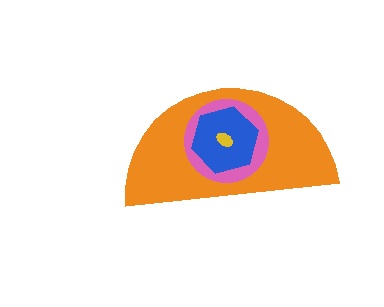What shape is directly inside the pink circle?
The blue hexagon.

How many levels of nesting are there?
4.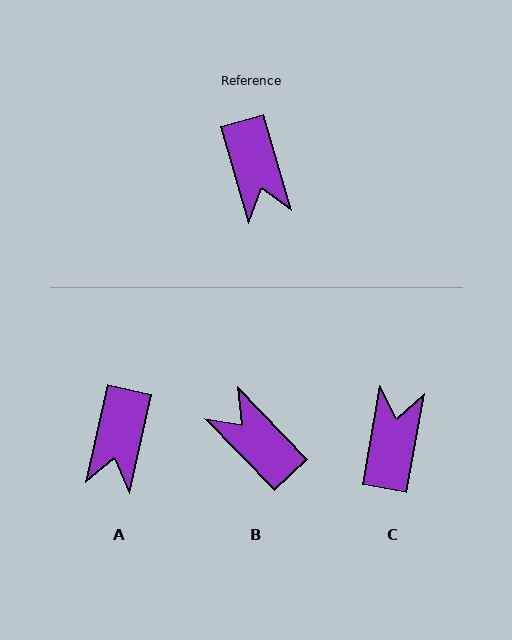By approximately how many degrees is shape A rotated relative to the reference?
Approximately 29 degrees clockwise.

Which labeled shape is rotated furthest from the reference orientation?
C, about 154 degrees away.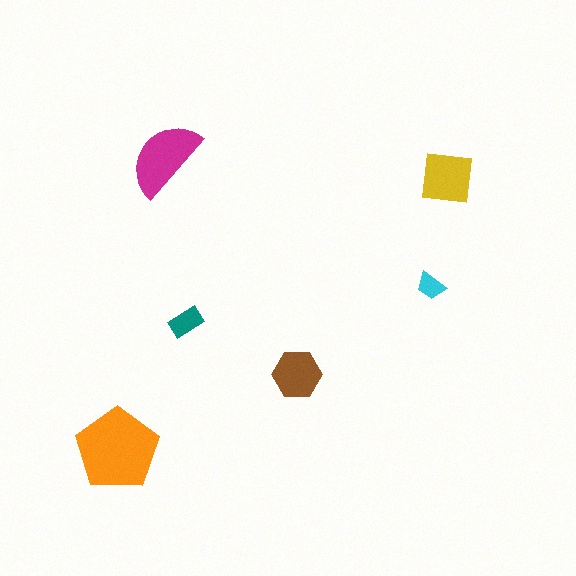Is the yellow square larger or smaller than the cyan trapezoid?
Larger.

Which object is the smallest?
The cyan trapezoid.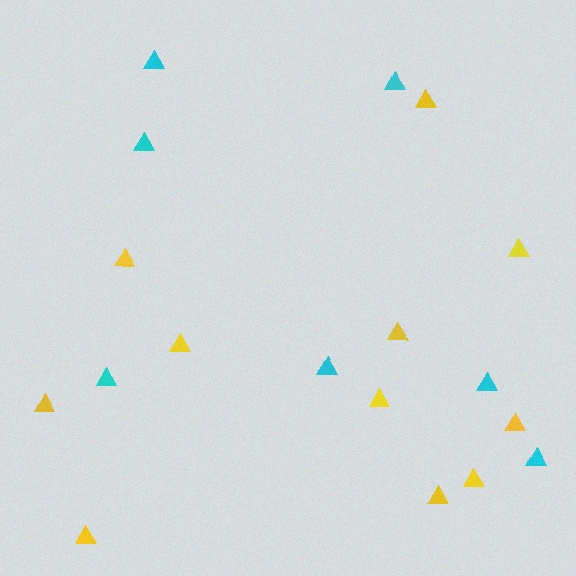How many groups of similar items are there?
There are 2 groups: one group of cyan triangles (7) and one group of yellow triangles (11).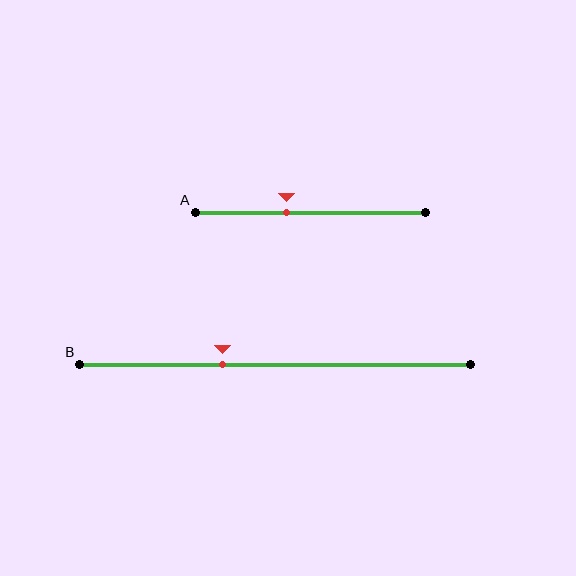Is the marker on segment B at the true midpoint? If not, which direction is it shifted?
No, the marker on segment B is shifted to the left by about 13% of the segment length.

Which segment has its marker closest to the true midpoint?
Segment A has its marker closest to the true midpoint.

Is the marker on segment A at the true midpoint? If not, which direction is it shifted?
No, the marker on segment A is shifted to the left by about 10% of the segment length.